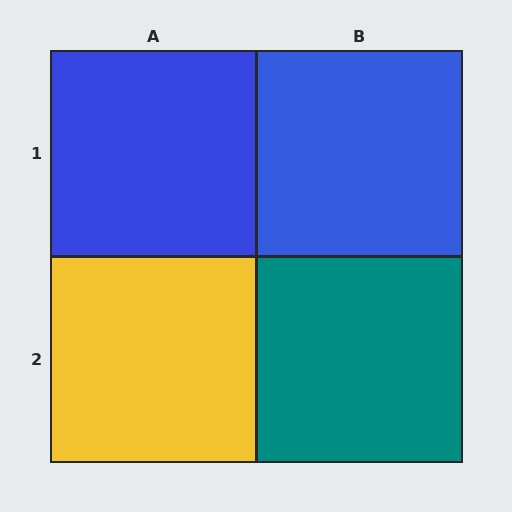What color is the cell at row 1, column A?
Blue.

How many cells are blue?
2 cells are blue.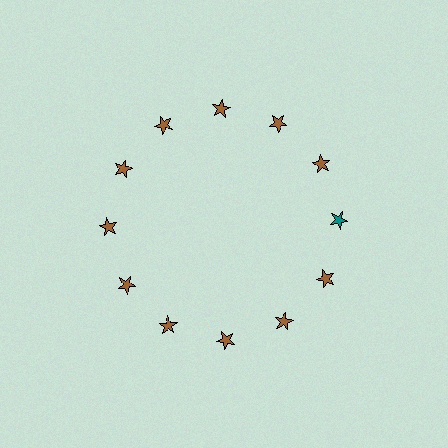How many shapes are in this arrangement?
There are 12 shapes arranged in a ring pattern.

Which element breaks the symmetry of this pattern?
The teal star at roughly the 3 o'clock position breaks the symmetry. All other shapes are brown stars.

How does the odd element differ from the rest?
It has a different color: teal instead of brown.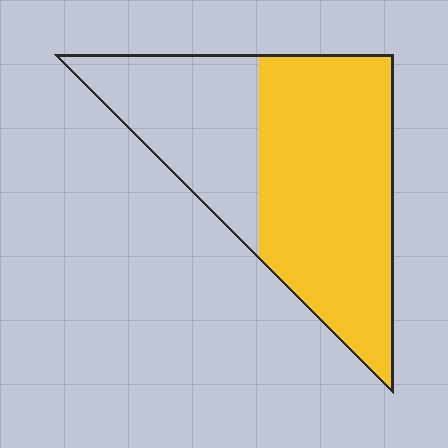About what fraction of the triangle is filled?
About five eighths (5/8).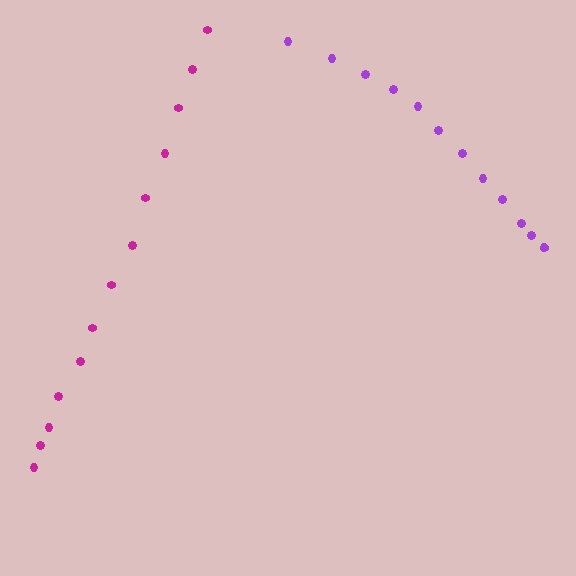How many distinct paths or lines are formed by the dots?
There are 2 distinct paths.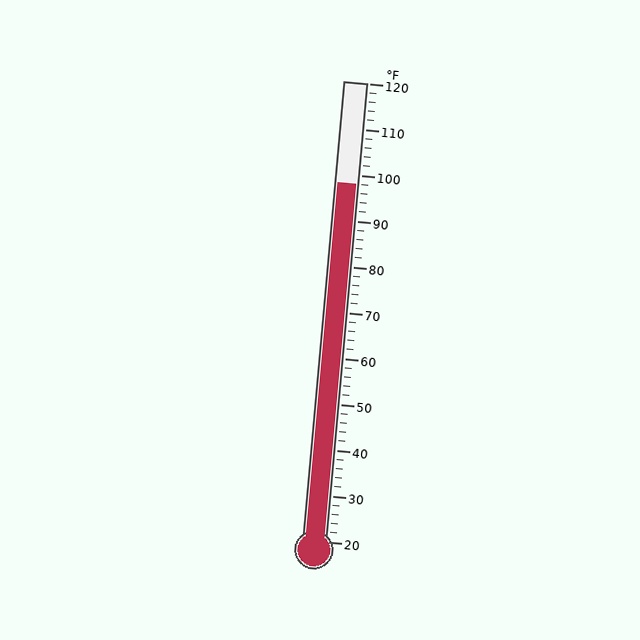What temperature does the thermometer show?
The thermometer shows approximately 98°F.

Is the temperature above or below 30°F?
The temperature is above 30°F.